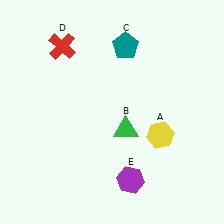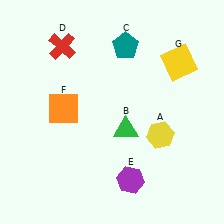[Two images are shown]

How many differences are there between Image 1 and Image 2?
There are 2 differences between the two images.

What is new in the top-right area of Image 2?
A yellow square (G) was added in the top-right area of Image 2.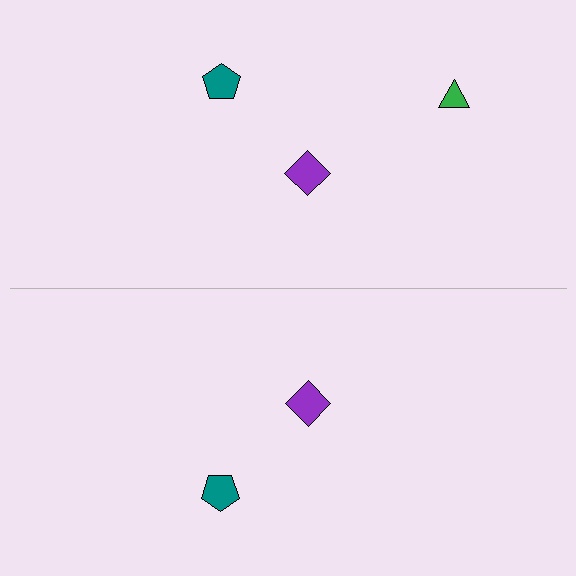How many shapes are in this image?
There are 5 shapes in this image.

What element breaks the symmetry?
A green triangle is missing from the bottom side.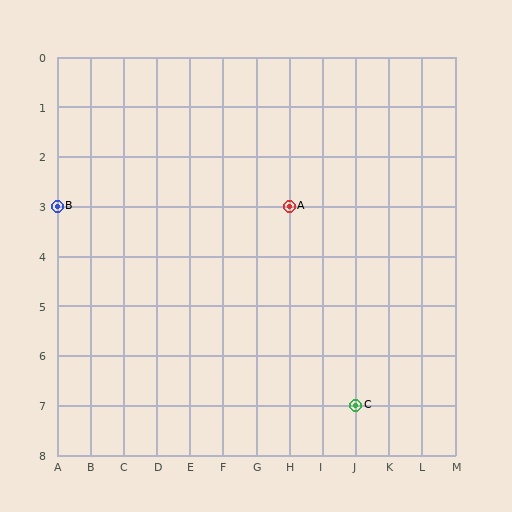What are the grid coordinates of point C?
Point C is at grid coordinates (J, 7).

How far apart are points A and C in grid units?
Points A and C are 2 columns and 4 rows apart (about 4.5 grid units diagonally).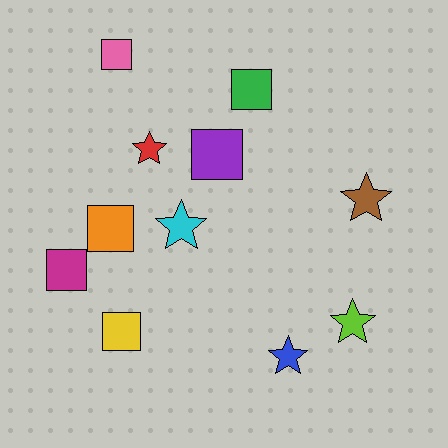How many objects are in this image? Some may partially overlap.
There are 11 objects.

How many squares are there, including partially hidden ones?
There are 6 squares.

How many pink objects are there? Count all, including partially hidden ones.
There is 1 pink object.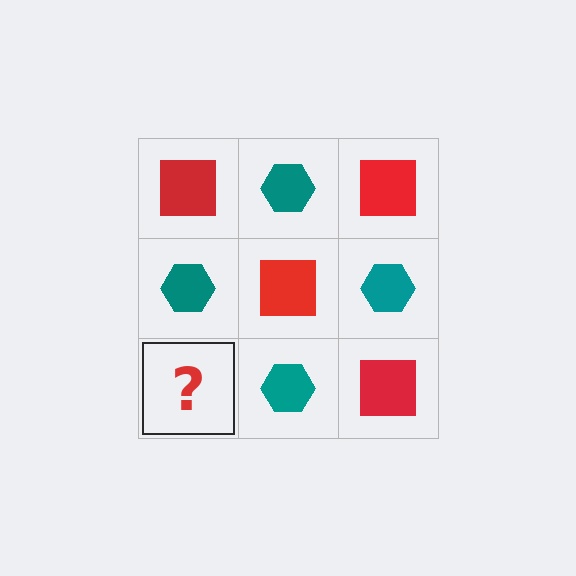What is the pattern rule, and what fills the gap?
The rule is that it alternates red square and teal hexagon in a checkerboard pattern. The gap should be filled with a red square.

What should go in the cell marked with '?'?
The missing cell should contain a red square.